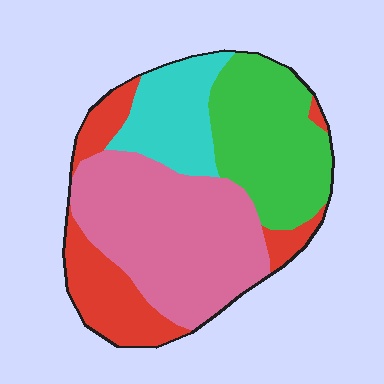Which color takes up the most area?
Pink, at roughly 40%.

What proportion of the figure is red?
Red covers 20% of the figure.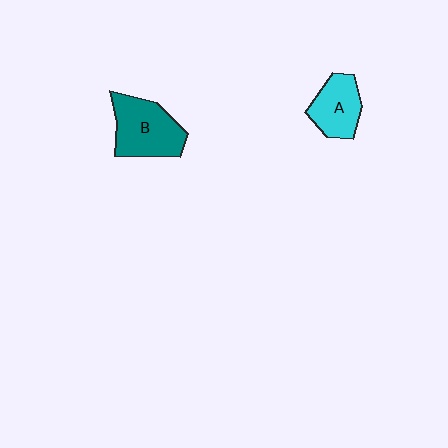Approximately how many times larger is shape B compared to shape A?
Approximately 1.4 times.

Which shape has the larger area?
Shape B (teal).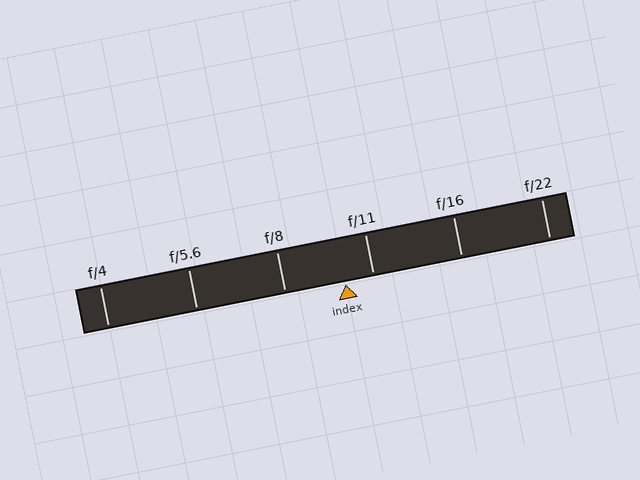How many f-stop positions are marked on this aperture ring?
There are 6 f-stop positions marked.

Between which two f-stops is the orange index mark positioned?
The index mark is between f/8 and f/11.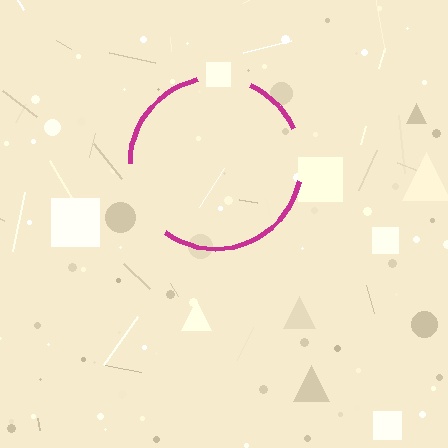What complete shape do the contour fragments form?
The contour fragments form a circle.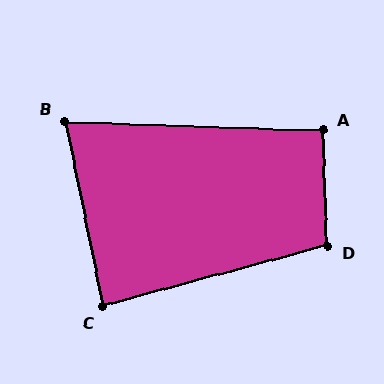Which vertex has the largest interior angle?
D, at approximately 103 degrees.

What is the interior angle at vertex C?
Approximately 86 degrees (approximately right).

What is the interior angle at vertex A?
Approximately 94 degrees (approximately right).